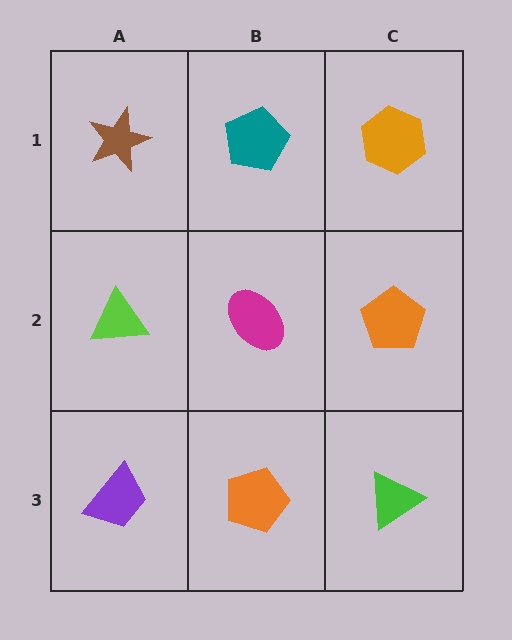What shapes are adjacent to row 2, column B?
A teal pentagon (row 1, column B), an orange pentagon (row 3, column B), a lime triangle (row 2, column A), an orange pentagon (row 2, column C).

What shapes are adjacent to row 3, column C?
An orange pentagon (row 2, column C), an orange pentagon (row 3, column B).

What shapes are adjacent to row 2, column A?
A brown star (row 1, column A), a purple trapezoid (row 3, column A), a magenta ellipse (row 2, column B).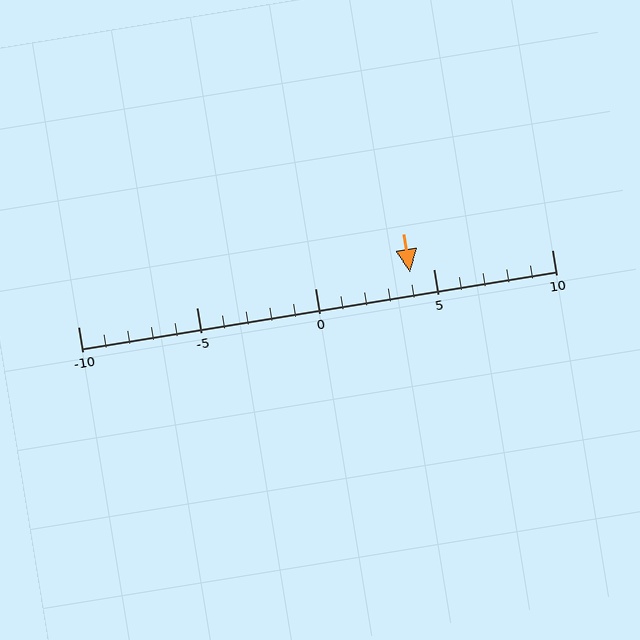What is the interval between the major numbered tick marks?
The major tick marks are spaced 5 units apart.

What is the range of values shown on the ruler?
The ruler shows values from -10 to 10.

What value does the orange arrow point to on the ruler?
The orange arrow points to approximately 4.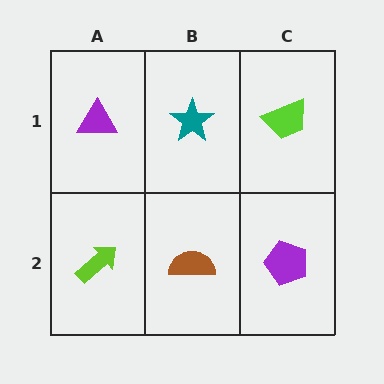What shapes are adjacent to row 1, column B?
A brown semicircle (row 2, column B), a purple triangle (row 1, column A), a lime trapezoid (row 1, column C).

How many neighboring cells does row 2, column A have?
2.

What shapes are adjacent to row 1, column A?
A lime arrow (row 2, column A), a teal star (row 1, column B).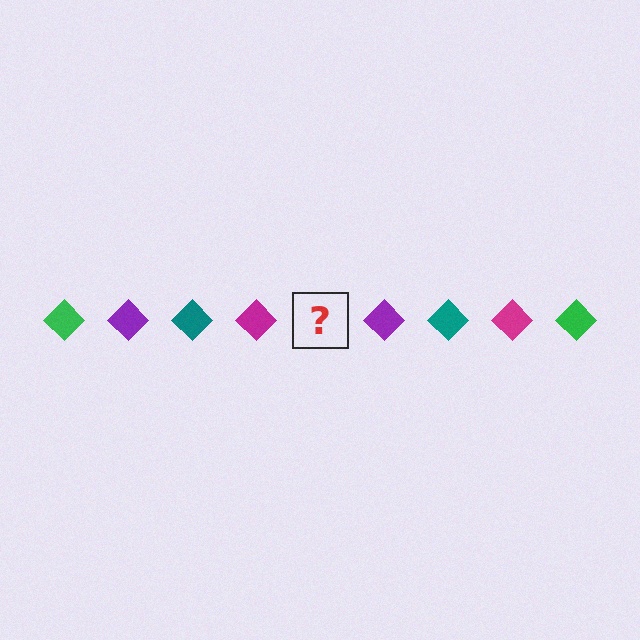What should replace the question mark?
The question mark should be replaced with a green diamond.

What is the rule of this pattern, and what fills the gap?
The rule is that the pattern cycles through green, purple, teal, magenta diamonds. The gap should be filled with a green diamond.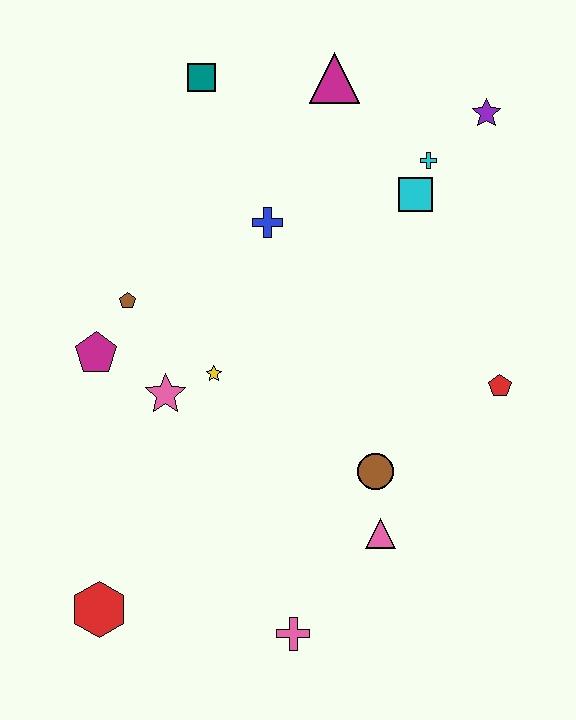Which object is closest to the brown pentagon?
The magenta pentagon is closest to the brown pentagon.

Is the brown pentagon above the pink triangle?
Yes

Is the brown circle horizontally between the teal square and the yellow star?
No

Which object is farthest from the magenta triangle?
The red hexagon is farthest from the magenta triangle.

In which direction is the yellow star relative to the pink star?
The yellow star is to the right of the pink star.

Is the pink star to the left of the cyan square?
Yes